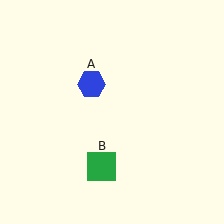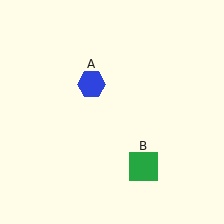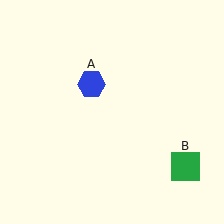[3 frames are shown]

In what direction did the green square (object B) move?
The green square (object B) moved right.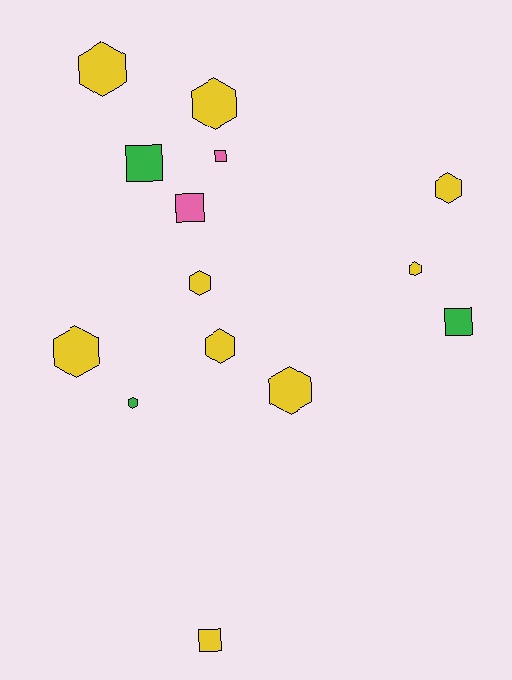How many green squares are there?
There are 2 green squares.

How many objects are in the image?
There are 14 objects.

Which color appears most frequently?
Yellow, with 9 objects.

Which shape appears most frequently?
Hexagon, with 9 objects.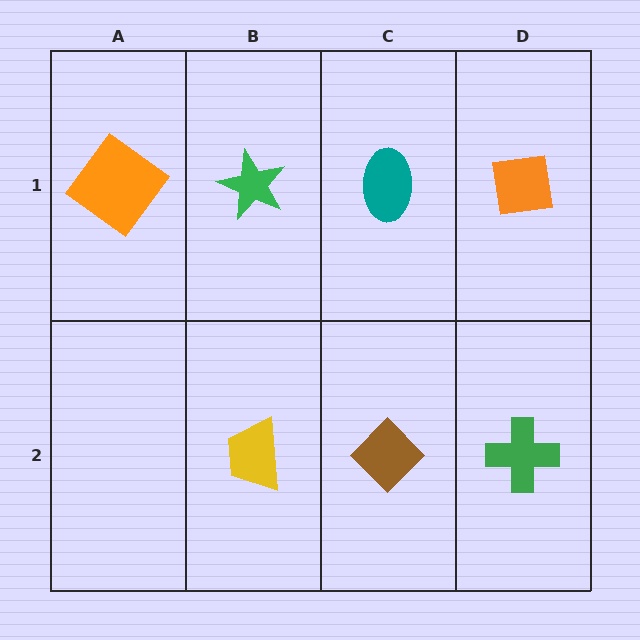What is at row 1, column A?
An orange diamond.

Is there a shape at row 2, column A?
No, that cell is empty.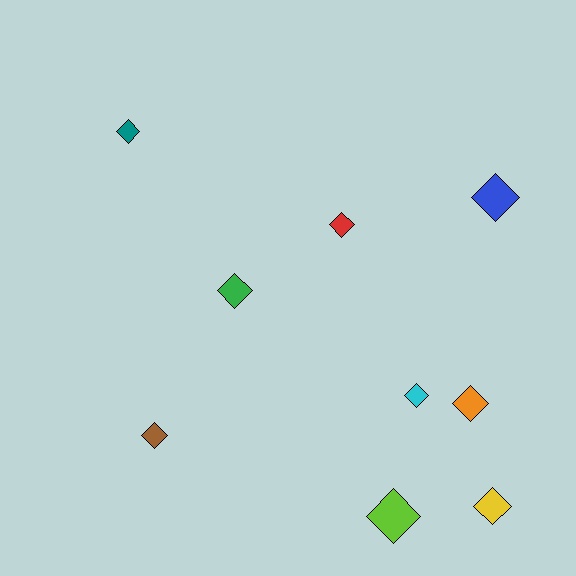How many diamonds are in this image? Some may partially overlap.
There are 9 diamonds.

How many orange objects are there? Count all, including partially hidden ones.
There is 1 orange object.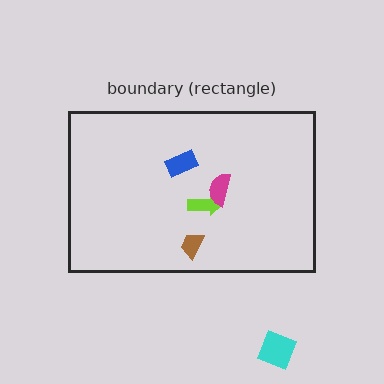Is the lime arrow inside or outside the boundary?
Inside.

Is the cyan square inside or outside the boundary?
Outside.